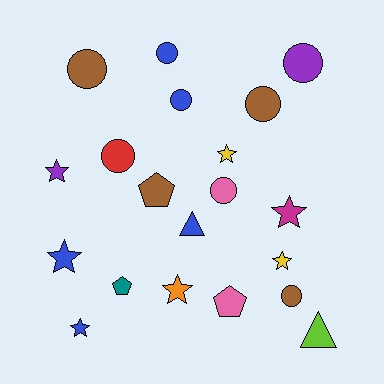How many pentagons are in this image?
There are 3 pentagons.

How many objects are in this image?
There are 20 objects.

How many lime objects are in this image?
There is 1 lime object.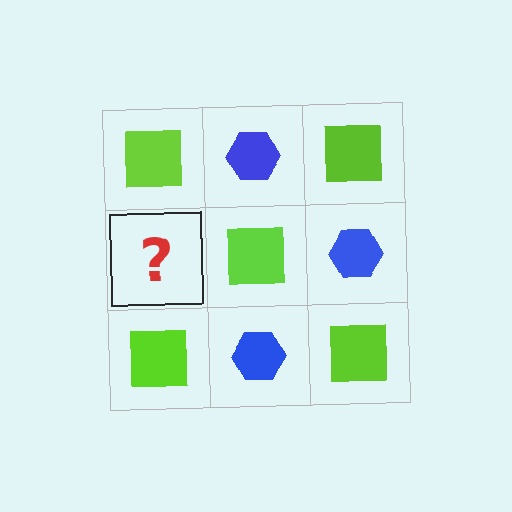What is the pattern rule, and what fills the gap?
The rule is that it alternates lime square and blue hexagon in a checkerboard pattern. The gap should be filled with a blue hexagon.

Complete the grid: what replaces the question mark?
The question mark should be replaced with a blue hexagon.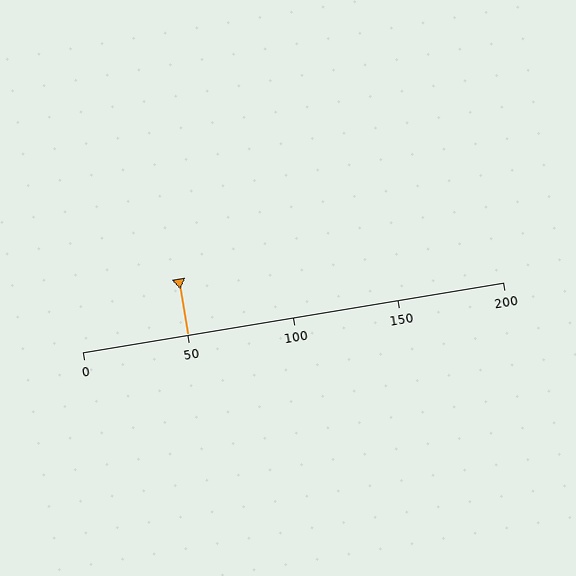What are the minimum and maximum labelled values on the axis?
The axis runs from 0 to 200.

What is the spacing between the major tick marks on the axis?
The major ticks are spaced 50 apart.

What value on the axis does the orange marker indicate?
The marker indicates approximately 50.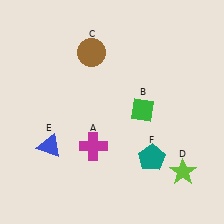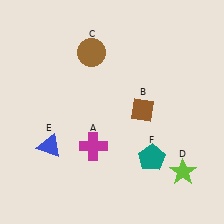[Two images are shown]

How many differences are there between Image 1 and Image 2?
There is 1 difference between the two images.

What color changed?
The diamond (B) changed from green in Image 1 to brown in Image 2.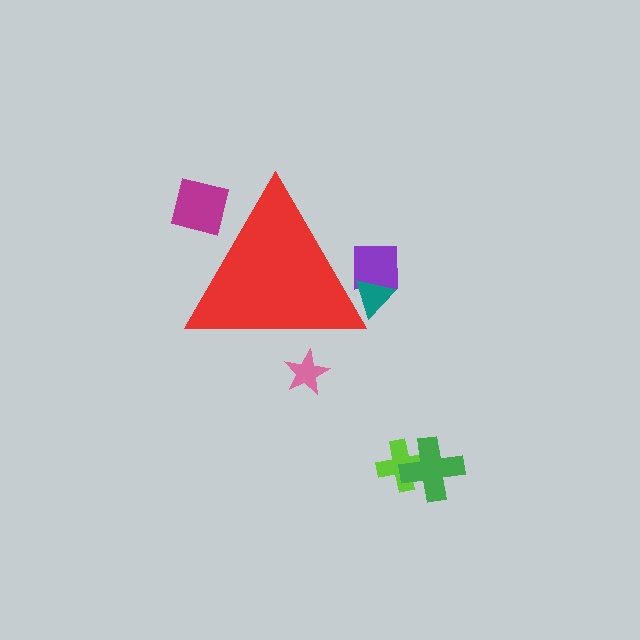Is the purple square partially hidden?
Yes, the purple square is partially hidden behind the red triangle.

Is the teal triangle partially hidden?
Yes, the teal triangle is partially hidden behind the red triangle.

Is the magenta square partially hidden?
Yes, the magenta square is partially hidden behind the red triangle.